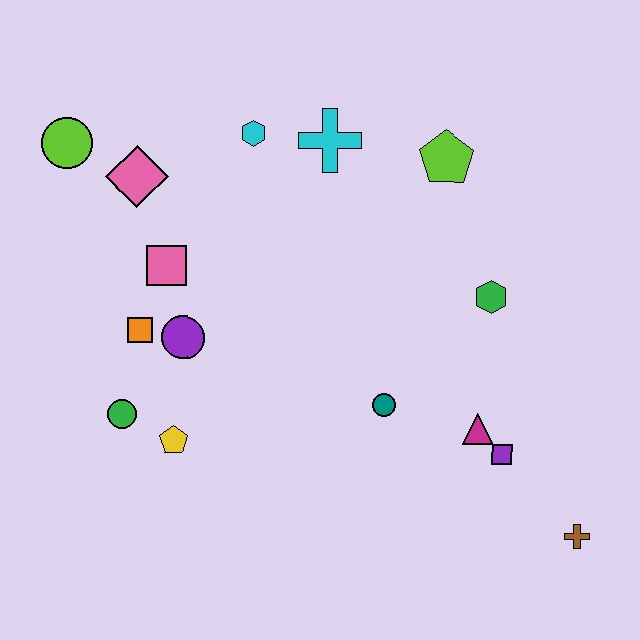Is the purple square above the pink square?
No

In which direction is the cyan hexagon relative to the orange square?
The cyan hexagon is above the orange square.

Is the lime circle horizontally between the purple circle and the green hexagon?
No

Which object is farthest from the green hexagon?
The lime circle is farthest from the green hexagon.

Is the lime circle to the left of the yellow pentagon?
Yes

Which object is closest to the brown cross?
The purple square is closest to the brown cross.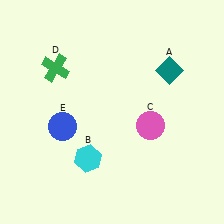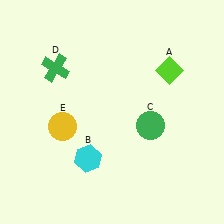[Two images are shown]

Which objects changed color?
A changed from teal to lime. C changed from pink to green. E changed from blue to yellow.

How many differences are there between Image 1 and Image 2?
There are 3 differences between the two images.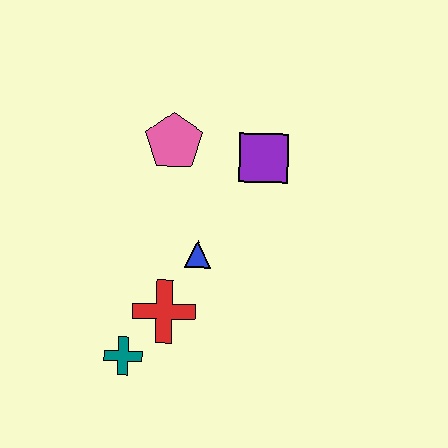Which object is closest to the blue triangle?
The red cross is closest to the blue triangle.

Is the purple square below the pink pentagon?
Yes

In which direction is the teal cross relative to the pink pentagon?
The teal cross is below the pink pentagon.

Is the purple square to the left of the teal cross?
No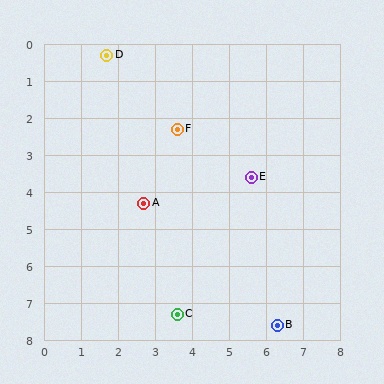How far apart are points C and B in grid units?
Points C and B are about 2.7 grid units apart.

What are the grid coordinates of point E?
Point E is at approximately (5.6, 3.6).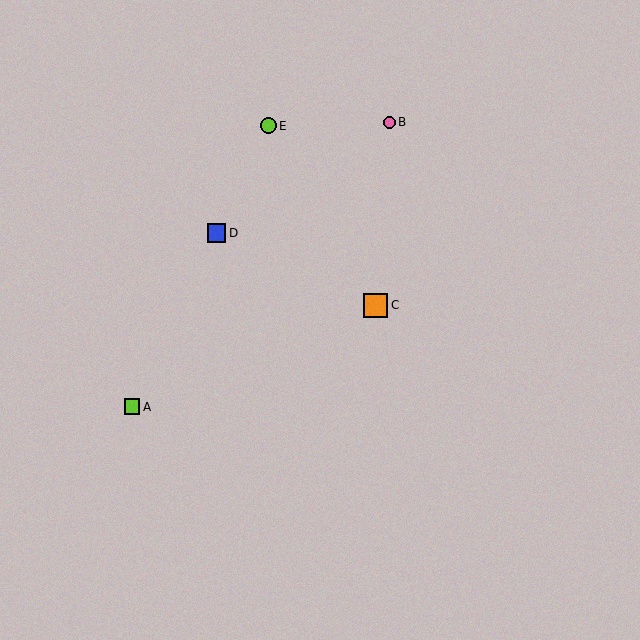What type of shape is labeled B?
Shape B is a pink circle.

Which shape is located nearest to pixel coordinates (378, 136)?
The pink circle (labeled B) at (389, 122) is nearest to that location.